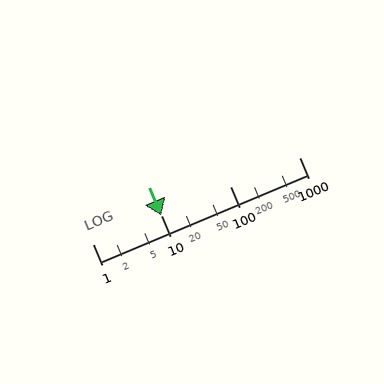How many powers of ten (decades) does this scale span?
The scale spans 3 decades, from 1 to 1000.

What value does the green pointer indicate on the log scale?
The pointer indicates approximately 10.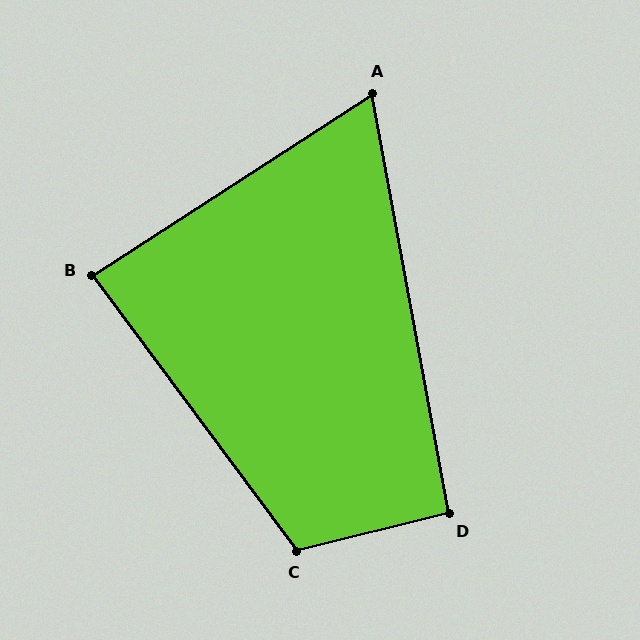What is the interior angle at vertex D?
Approximately 94 degrees (approximately right).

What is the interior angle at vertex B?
Approximately 86 degrees (approximately right).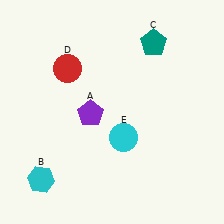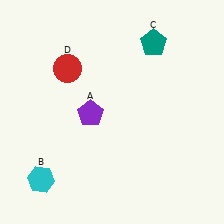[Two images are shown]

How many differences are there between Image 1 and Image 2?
There is 1 difference between the two images.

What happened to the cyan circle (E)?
The cyan circle (E) was removed in Image 2. It was in the bottom-right area of Image 1.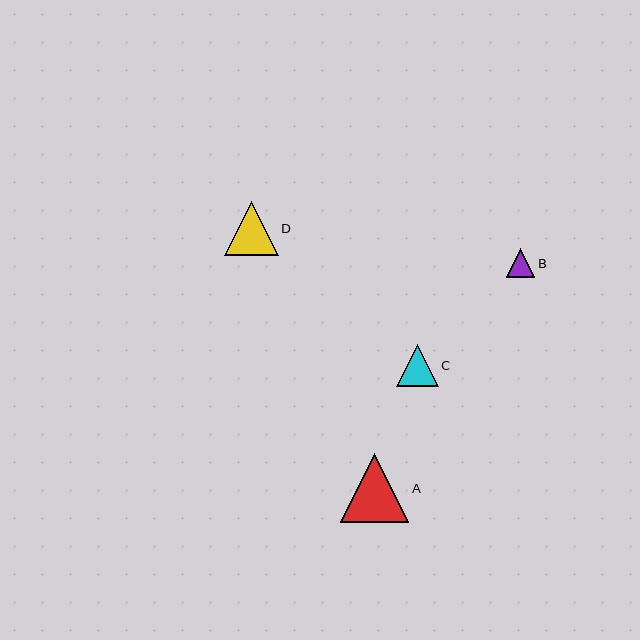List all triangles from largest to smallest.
From largest to smallest: A, D, C, B.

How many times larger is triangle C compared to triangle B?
Triangle C is approximately 1.5 times the size of triangle B.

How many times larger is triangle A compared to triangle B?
Triangle A is approximately 2.4 times the size of triangle B.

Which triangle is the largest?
Triangle A is the largest with a size of approximately 68 pixels.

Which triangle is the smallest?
Triangle B is the smallest with a size of approximately 28 pixels.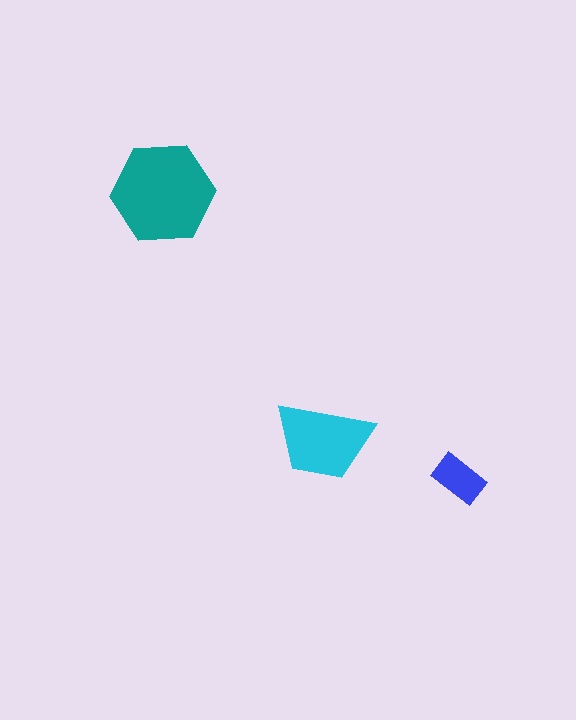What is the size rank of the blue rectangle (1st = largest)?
3rd.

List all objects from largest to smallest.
The teal hexagon, the cyan trapezoid, the blue rectangle.